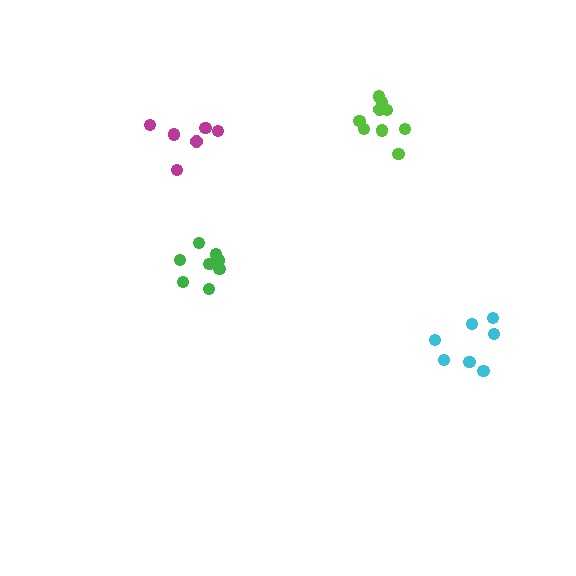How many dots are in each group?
Group 1: 7 dots, Group 2: 9 dots, Group 3: 8 dots, Group 4: 6 dots (30 total).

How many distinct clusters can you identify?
There are 4 distinct clusters.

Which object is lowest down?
The cyan cluster is bottommost.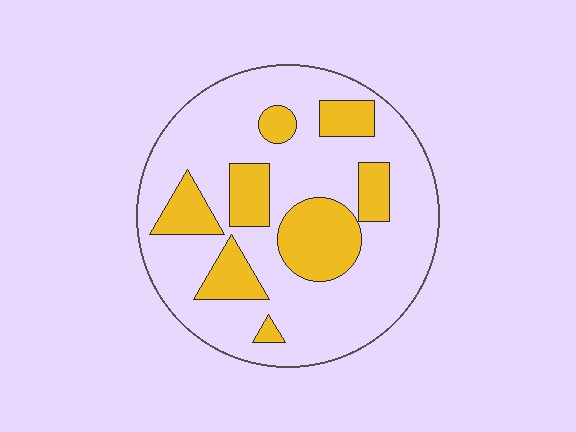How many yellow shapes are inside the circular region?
8.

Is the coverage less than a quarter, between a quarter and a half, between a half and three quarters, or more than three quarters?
Between a quarter and a half.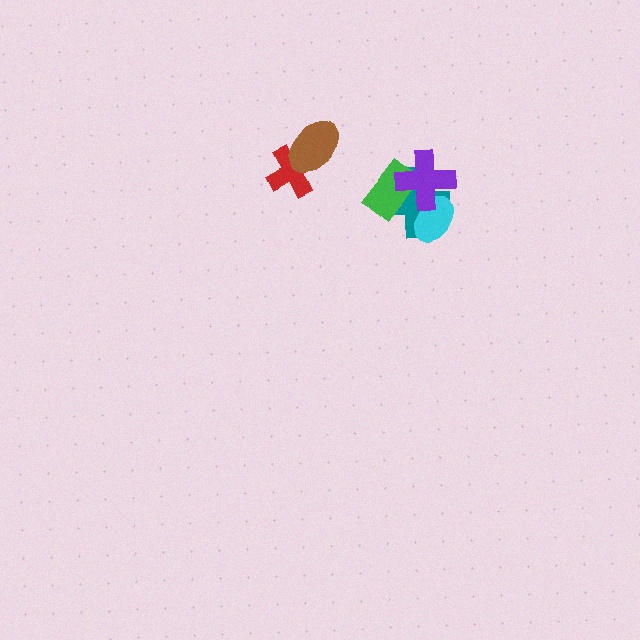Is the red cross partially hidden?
Yes, it is partially covered by another shape.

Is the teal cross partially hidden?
Yes, it is partially covered by another shape.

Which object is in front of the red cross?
The brown ellipse is in front of the red cross.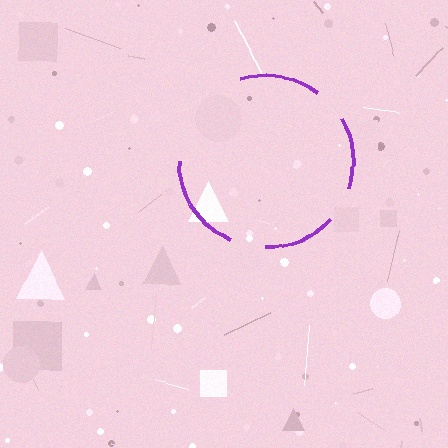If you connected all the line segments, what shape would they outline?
They would outline a circle.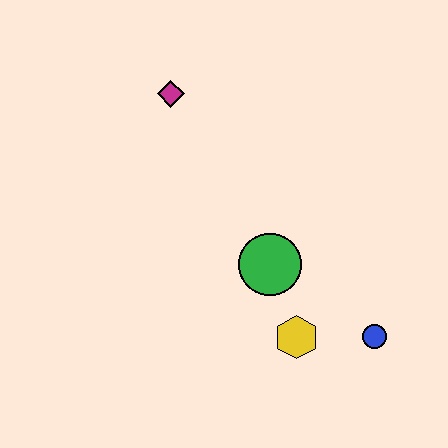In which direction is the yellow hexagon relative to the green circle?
The yellow hexagon is below the green circle.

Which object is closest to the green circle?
The yellow hexagon is closest to the green circle.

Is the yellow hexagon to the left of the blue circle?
Yes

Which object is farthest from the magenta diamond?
The blue circle is farthest from the magenta diamond.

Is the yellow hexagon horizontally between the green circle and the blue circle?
Yes